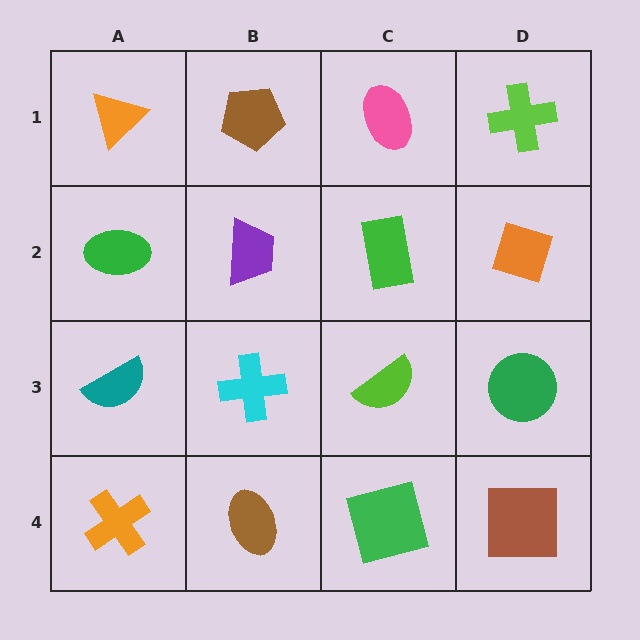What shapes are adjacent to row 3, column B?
A purple trapezoid (row 2, column B), a brown ellipse (row 4, column B), a teal semicircle (row 3, column A), a lime semicircle (row 3, column C).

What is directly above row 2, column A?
An orange triangle.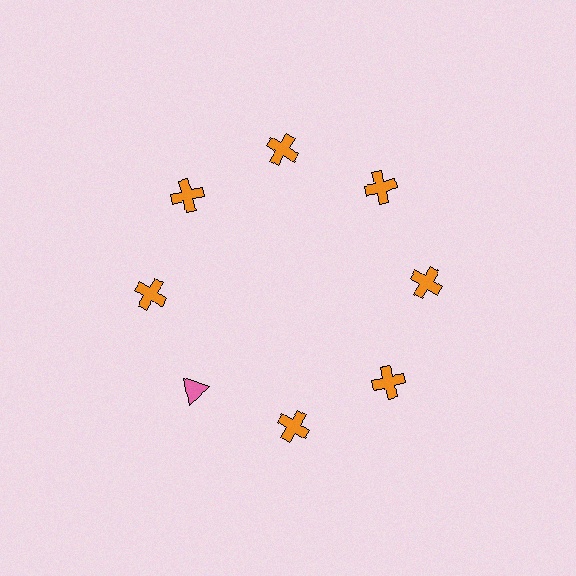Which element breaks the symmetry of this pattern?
The pink triangle at roughly the 8 o'clock position breaks the symmetry. All other shapes are orange crosses.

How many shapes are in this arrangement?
There are 8 shapes arranged in a ring pattern.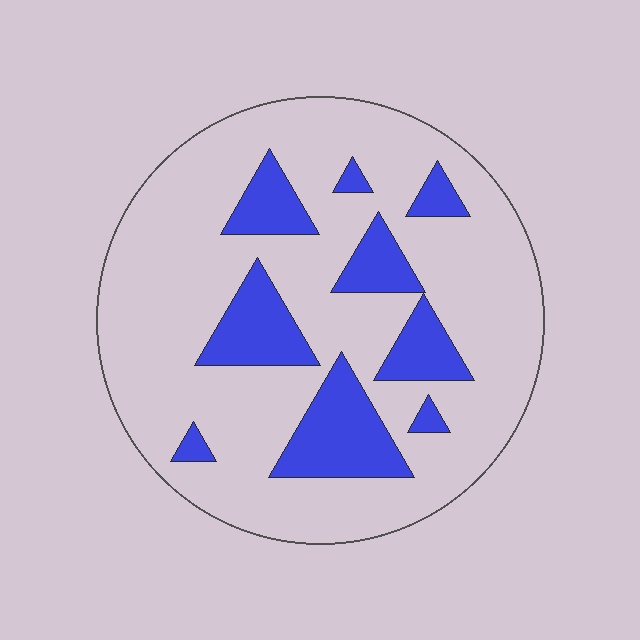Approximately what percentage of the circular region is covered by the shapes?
Approximately 20%.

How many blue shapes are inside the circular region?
9.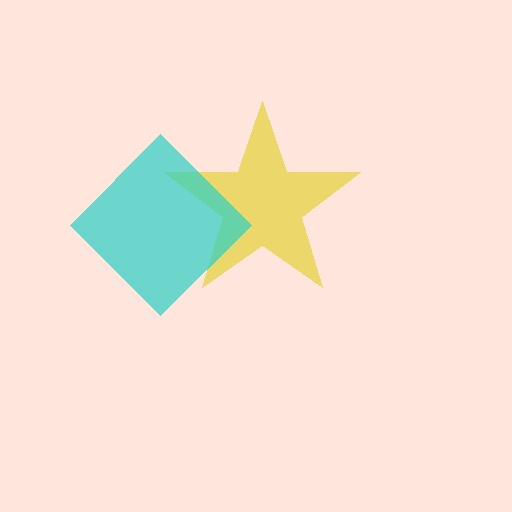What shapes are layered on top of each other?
The layered shapes are: a yellow star, a cyan diamond.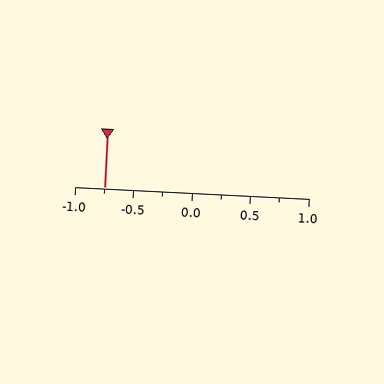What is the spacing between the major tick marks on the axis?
The major ticks are spaced 0.5 apart.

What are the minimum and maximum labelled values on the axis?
The axis runs from -1.0 to 1.0.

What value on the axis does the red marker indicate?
The marker indicates approximately -0.75.